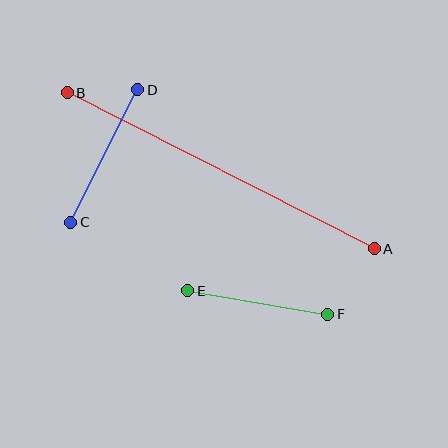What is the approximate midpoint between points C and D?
The midpoint is at approximately (104, 156) pixels.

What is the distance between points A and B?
The distance is approximately 344 pixels.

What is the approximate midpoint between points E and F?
The midpoint is at approximately (258, 302) pixels.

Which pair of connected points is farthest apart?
Points A and B are farthest apart.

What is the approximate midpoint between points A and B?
The midpoint is at approximately (221, 171) pixels.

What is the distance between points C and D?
The distance is approximately 148 pixels.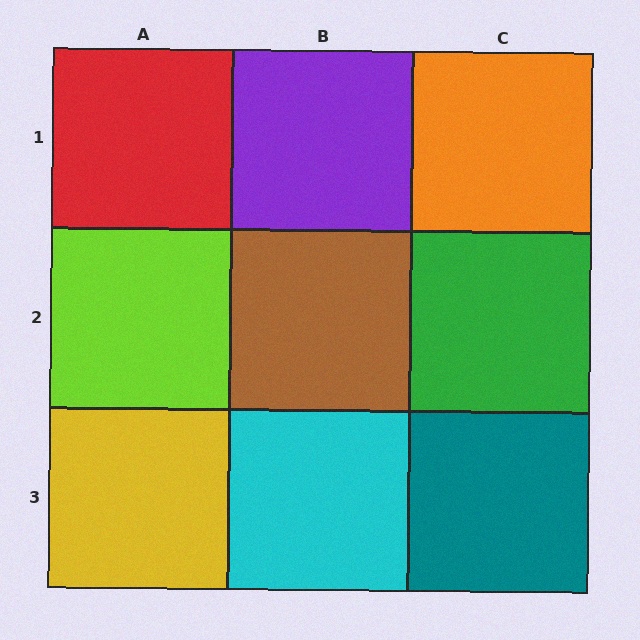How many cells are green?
1 cell is green.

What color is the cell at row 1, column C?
Orange.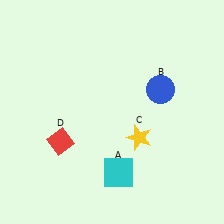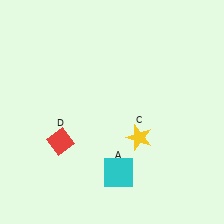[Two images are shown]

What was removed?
The blue circle (B) was removed in Image 2.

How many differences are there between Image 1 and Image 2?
There is 1 difference between the two images.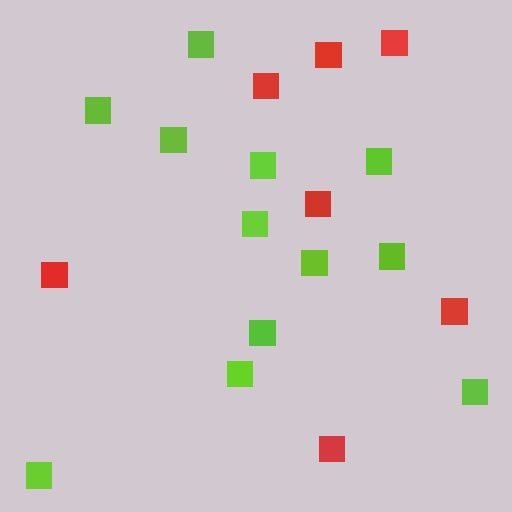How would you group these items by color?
There are 2 groups: one group of red squares (7) and one group of lime squares (12).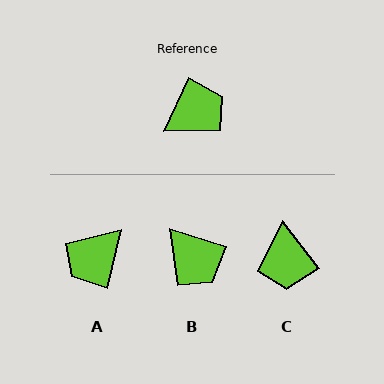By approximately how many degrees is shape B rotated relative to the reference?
Approximately 83 degrees clockwise.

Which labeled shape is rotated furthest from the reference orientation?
A, about 168 degrees away.